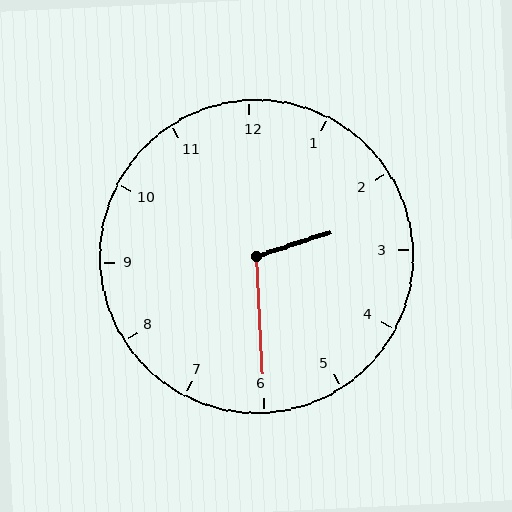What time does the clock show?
2:30.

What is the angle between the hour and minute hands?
Approximately 105 degrees.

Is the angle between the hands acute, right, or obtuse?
It is obtuse.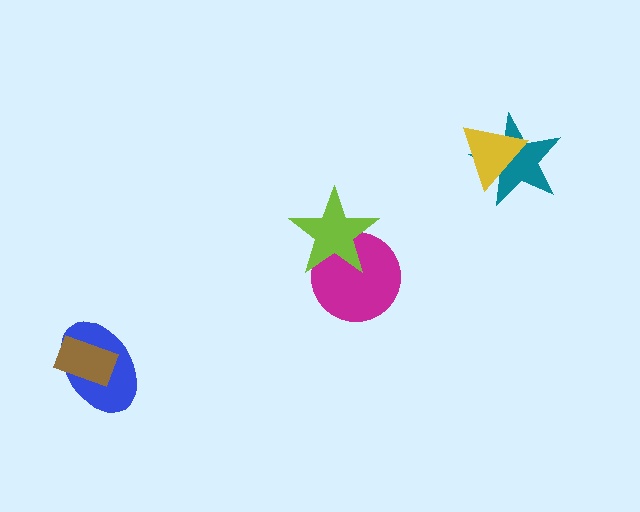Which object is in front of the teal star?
The yellow triangle is in front of the teal star.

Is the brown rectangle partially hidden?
No, no other shape covers it.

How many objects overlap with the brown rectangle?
1 object overlaps with the brown rectangle.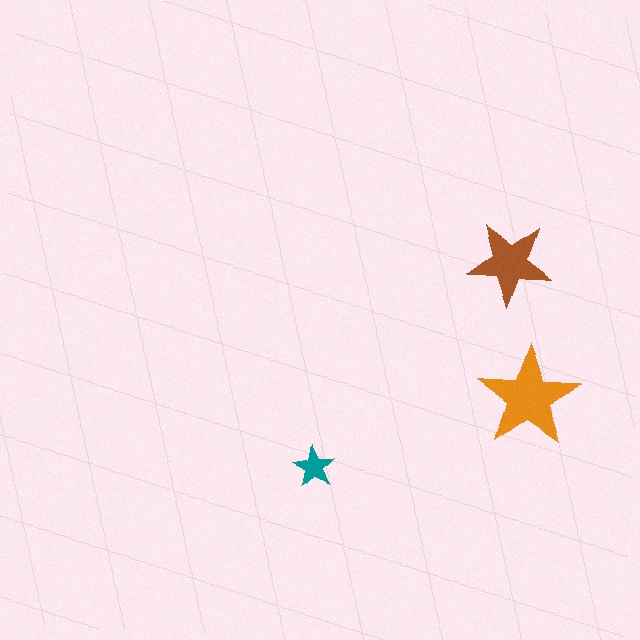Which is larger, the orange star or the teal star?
The orange one.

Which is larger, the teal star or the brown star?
The brown one.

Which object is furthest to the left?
The teal star is leftmost.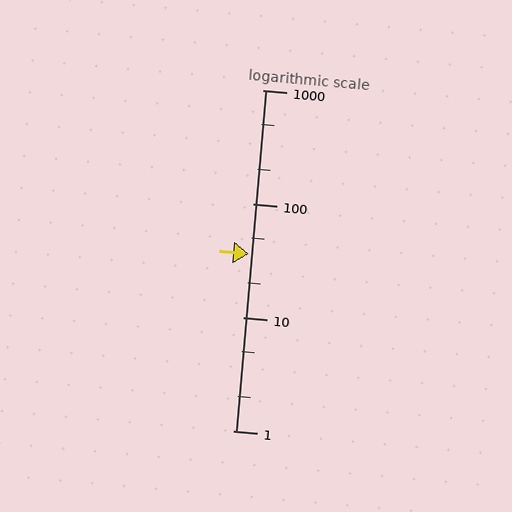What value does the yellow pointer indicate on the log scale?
The pointer indicates approximately 36.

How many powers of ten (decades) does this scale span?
The scale spans 3 decades, from 1 to 1000.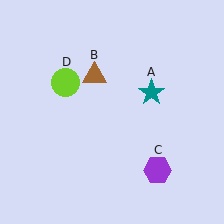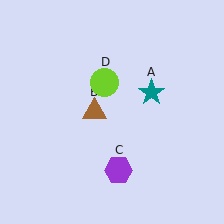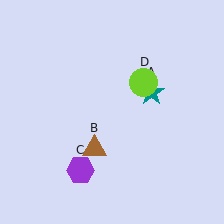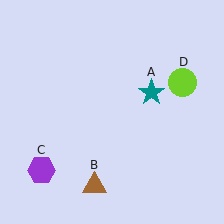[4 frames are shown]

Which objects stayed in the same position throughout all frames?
Teal star (object A) remained stationary.